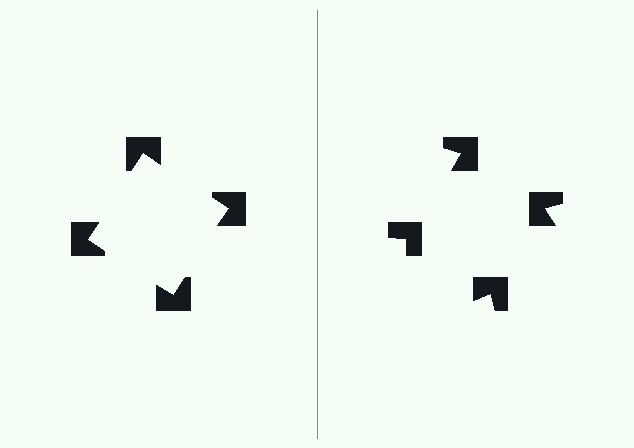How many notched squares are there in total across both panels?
8 — 4 on each side.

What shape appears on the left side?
An illusory square.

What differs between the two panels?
The notched squares are positioned identically on both sides; only the wedge orientations differ. On the left they align to a square; on the right they are misaligned.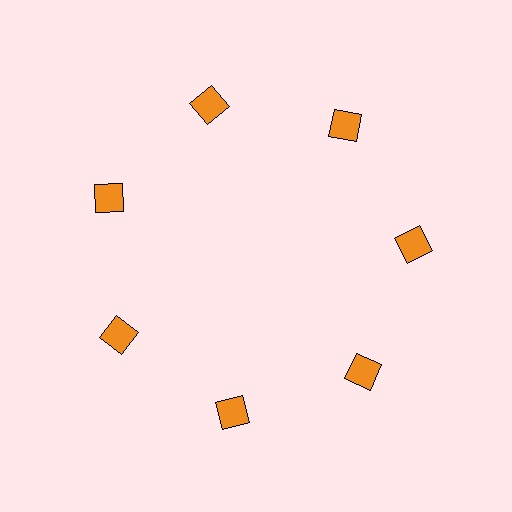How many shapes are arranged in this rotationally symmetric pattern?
There are 7 shapes, arranged in 7 groups of 1.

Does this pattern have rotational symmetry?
Yes, this pattern has 7-fold rotational symmetry. It looks the same after rotating 51 degrees around the center.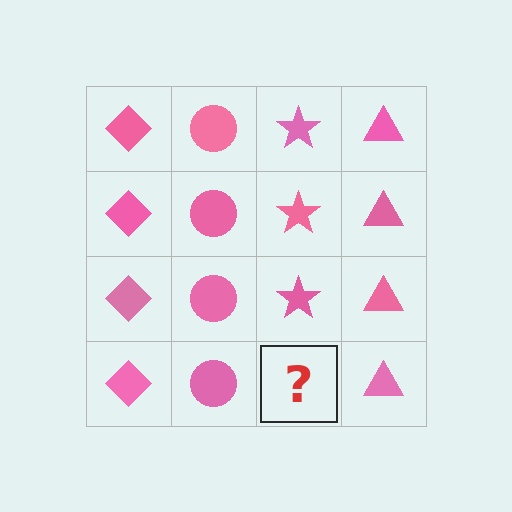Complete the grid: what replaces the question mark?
The question mark should be replaced with a pink star.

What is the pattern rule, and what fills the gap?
The rule is that each column has a consistent shape. The gap should be filled with a pink star.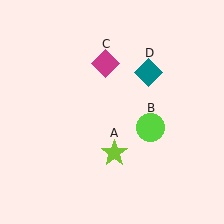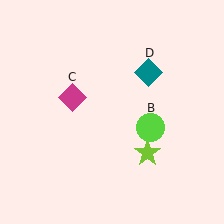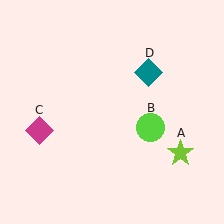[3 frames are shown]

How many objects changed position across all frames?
2 objects changed position: lime star (object A), magenta diamond (object C).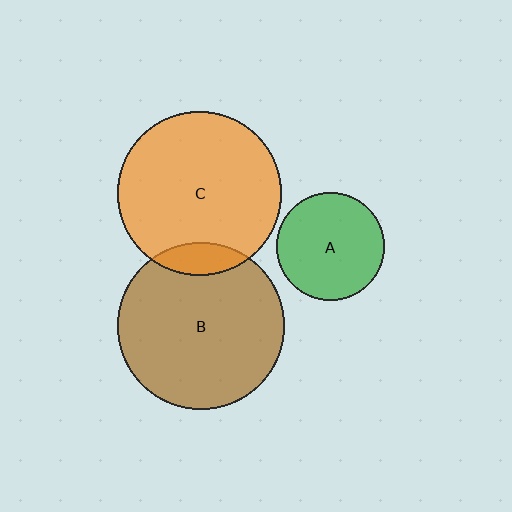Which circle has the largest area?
Circle B (brown).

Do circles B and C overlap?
Yes.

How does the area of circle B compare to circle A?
Approximately 2.4 times.